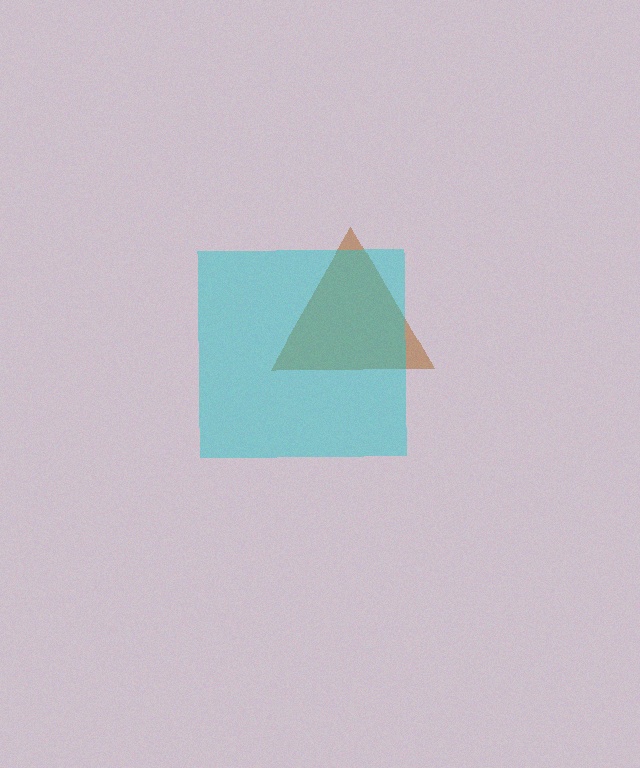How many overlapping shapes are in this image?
There are 2 overlapping shapes in the image.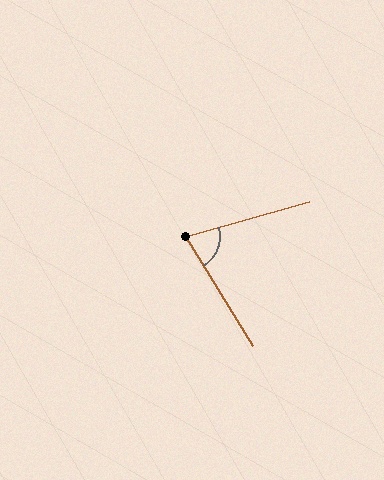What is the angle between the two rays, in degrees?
Approximately 74 degrees.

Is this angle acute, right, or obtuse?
It is acute.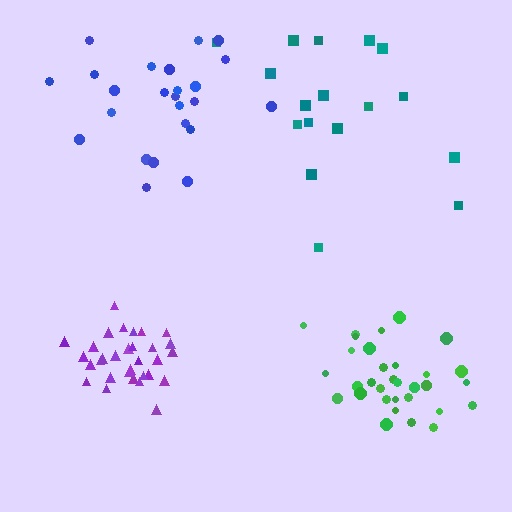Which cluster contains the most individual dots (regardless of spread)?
Green (32).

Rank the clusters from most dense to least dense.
purple, green, blue, teal.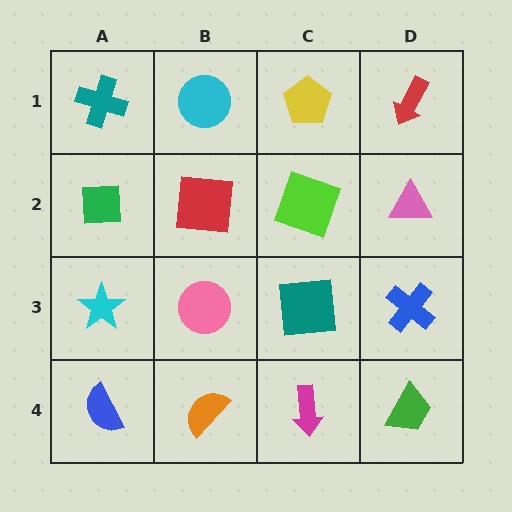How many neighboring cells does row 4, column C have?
3.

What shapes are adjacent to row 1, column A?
A green square (row 2, column A), a cyan circle (row 1, column B).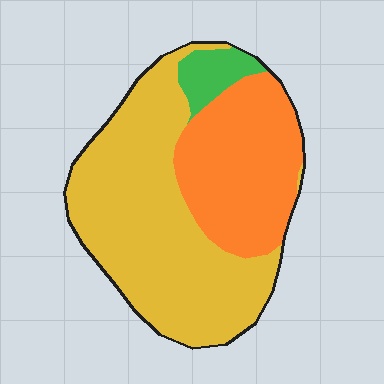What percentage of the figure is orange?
Orange covers 34% of the figure.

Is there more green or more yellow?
Yellow.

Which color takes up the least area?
Green, at roughly 5%.